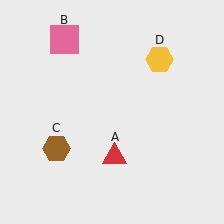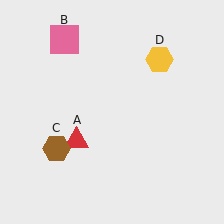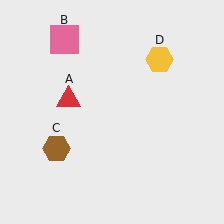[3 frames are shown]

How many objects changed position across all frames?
1 object changed position: red triangle (object A).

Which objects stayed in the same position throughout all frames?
Pink square (object B) and brown hexagon (object C) and yellow hexagon (object D) remained stationary.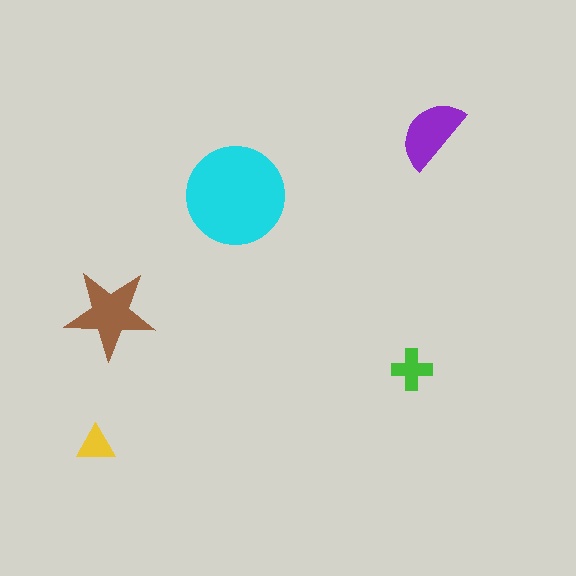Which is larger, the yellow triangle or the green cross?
The green cross.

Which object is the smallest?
The yellow triangle.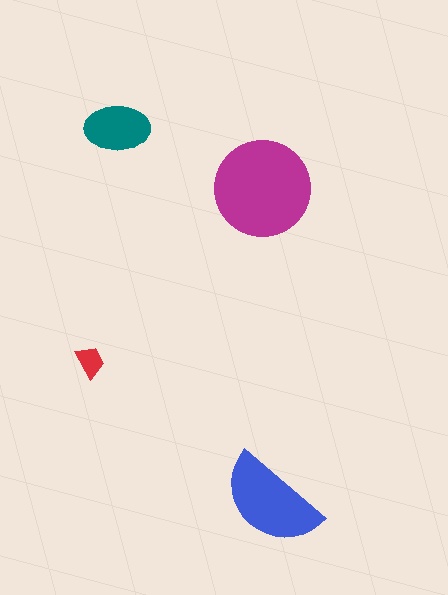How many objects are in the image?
There are 4 objects in the image.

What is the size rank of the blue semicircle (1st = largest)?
2nd.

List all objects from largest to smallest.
The magenta circle, the blue semicircle, the teal ellipse, the red trapezoid.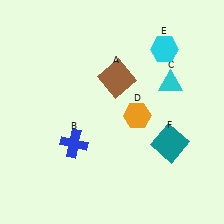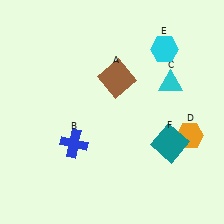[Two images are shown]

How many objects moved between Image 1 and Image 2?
1 object moved between the two images.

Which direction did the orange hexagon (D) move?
The orange hexagon (D) moved right.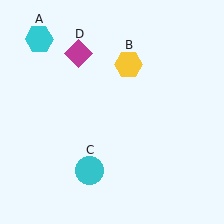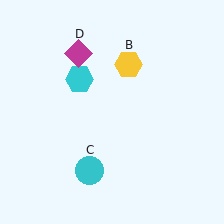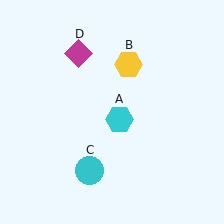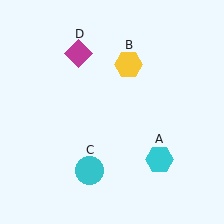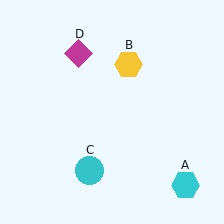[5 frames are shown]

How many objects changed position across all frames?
1 object changed position: cyan hexagon (object A).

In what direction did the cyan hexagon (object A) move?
The cyan hexagon (object A) moved down and to the right.